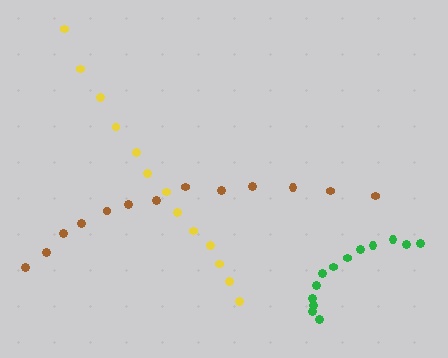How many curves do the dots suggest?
There are 3 distinct paths.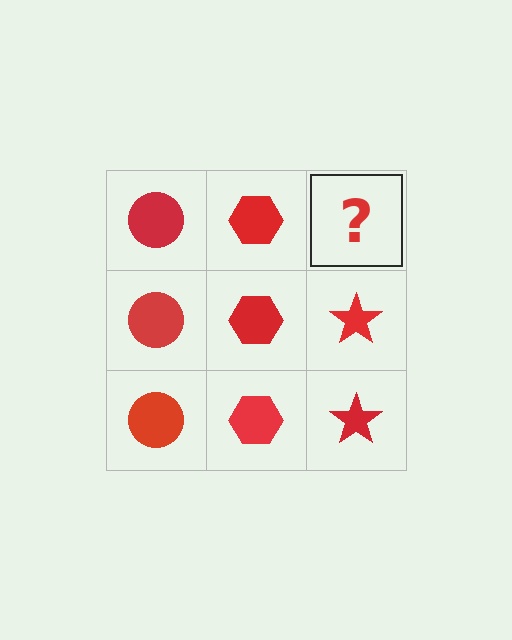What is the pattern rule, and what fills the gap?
The rule is that each column has a consistent shape. The gap should be filled with a red star.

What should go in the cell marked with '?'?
The missing cell should contain a red star.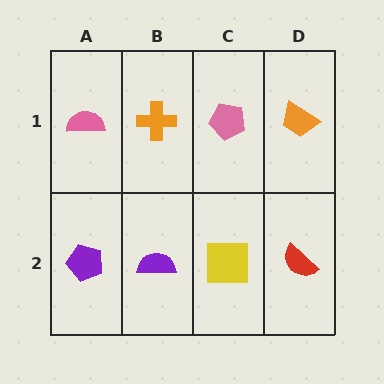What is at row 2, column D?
A red semicircle.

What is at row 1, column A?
A pink semicircle.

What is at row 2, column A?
A purple pentagon.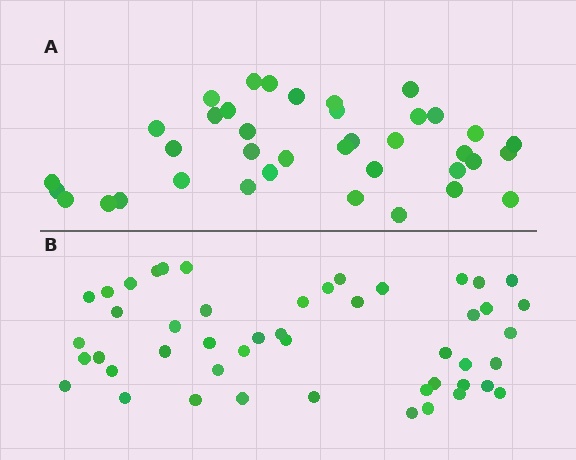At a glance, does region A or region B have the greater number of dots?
Region B (the bottom region) has more dots.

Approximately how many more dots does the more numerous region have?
Region B has roughly 10 or so more dots than region A.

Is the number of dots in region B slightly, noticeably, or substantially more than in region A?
Region B has noticeably more, but not dramatically so. The ratio is roughly 1.3 to 1.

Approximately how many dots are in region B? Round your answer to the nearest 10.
About 50 dots. (The exact count is 48, which rounds to 50.)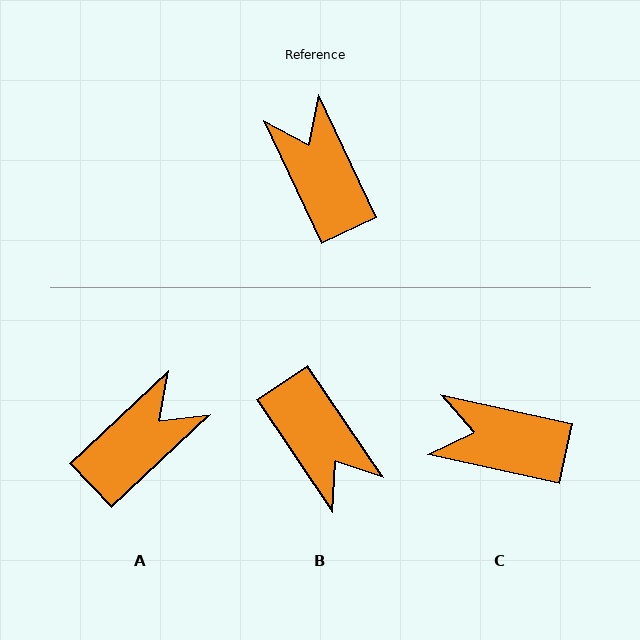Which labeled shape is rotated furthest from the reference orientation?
B, about 171 degrees away.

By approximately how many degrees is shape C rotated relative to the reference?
Approximately 52 degrees counter-clockwise.